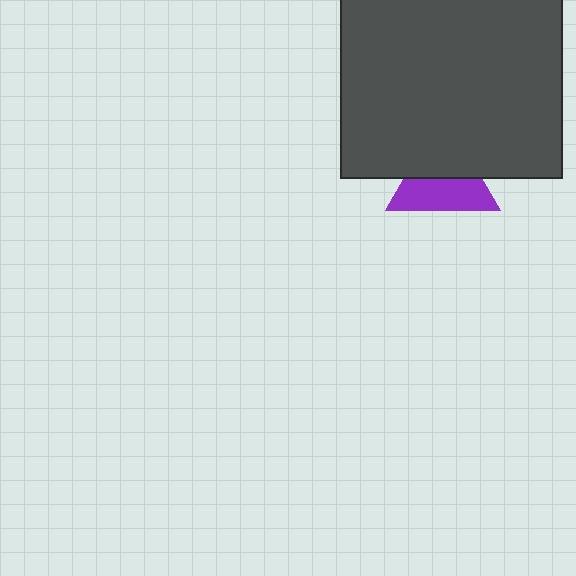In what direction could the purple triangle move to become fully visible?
The purple triangle could move down. That would shift it out from behind the dark gray square entirely.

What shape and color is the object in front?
The object in front is a dark gray square.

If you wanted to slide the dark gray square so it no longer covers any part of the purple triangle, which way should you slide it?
Slide it up — that is the most direct way to separate the two shapes.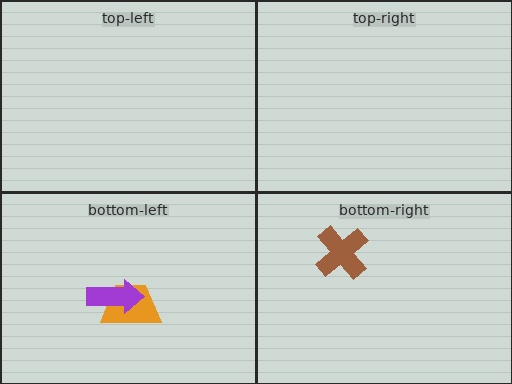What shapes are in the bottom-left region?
The orange trapezoid, the purple arrow.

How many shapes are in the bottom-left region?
2.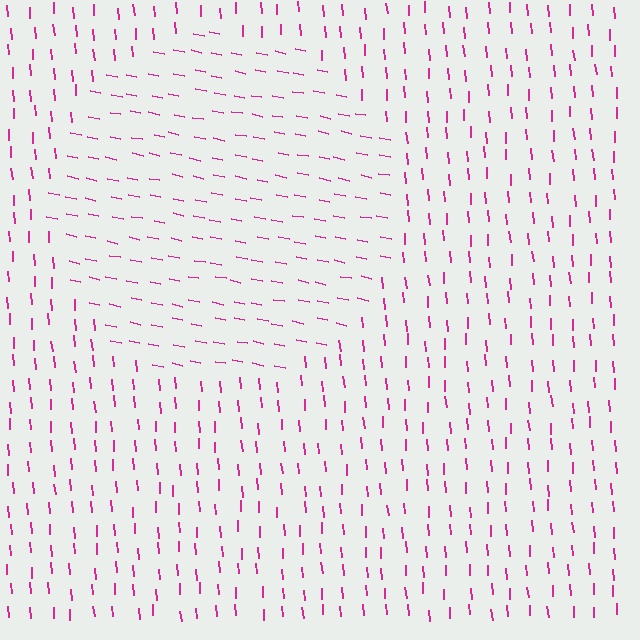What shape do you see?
I see a circle.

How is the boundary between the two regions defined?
The boundary is defined purely by a change in line orientation (approximately 75 degrees difference). All lines are the same color and thickness.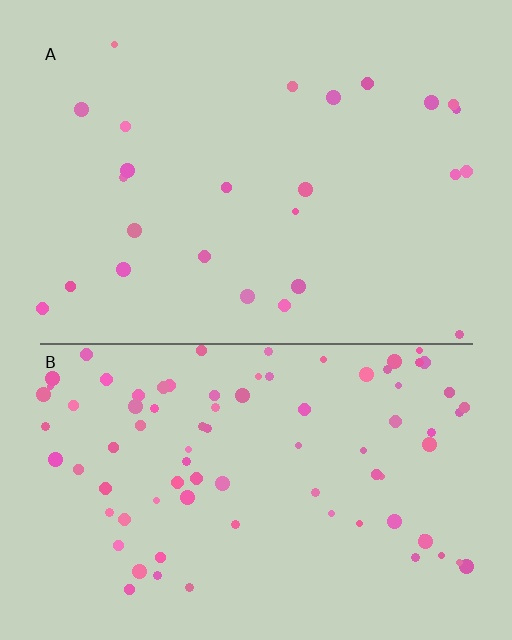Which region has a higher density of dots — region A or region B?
B (the bottom).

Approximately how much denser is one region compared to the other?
Approximately 3.4× — region B over region A.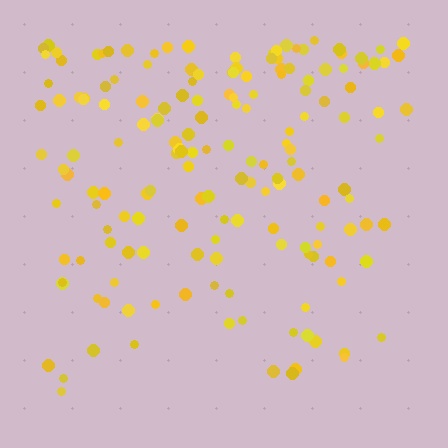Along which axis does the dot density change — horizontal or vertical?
Vertical.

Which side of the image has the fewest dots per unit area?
The bottom.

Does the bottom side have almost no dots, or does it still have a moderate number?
Still a moderate number, just noticeably fewer than the top.